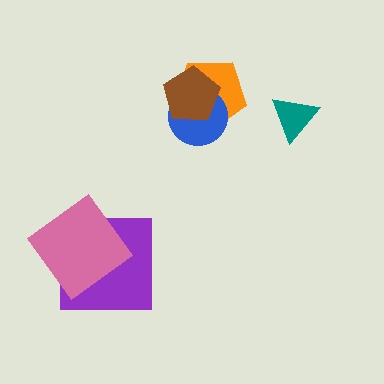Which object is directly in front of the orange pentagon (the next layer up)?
The blue circle is directly in front of the orange pentagon.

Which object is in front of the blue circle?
The brown pentagon is in front of the blue circle.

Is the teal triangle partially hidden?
No, no other shape covers it.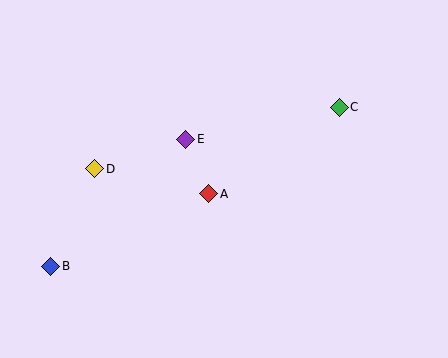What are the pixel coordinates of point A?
Point A is at (209, 194).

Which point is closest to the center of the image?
Point A at (209, 194) is closest to the center.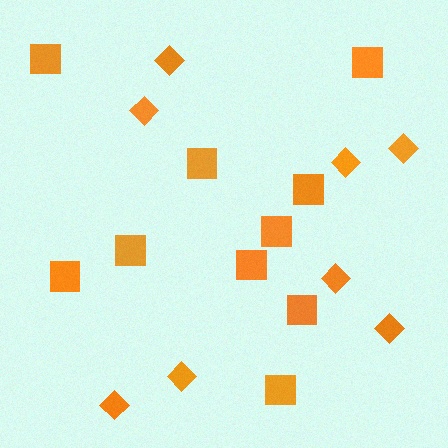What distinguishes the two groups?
There are 2 groups: one group of diamonds (8) and one group of squares (10).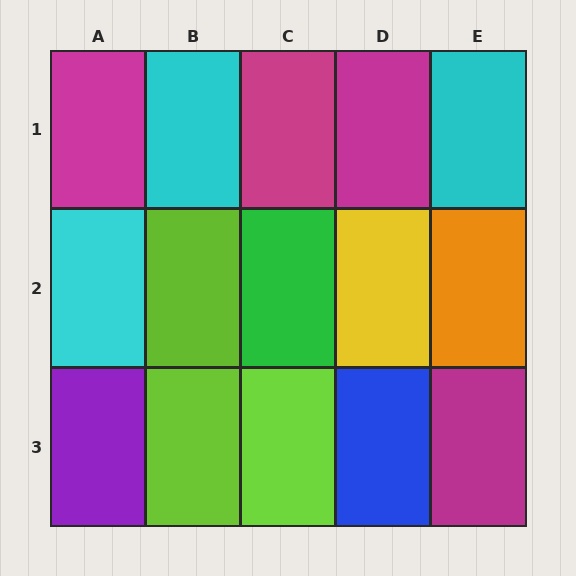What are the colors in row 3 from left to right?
Purple, lime, lime, blue, magenta.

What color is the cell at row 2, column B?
Lime.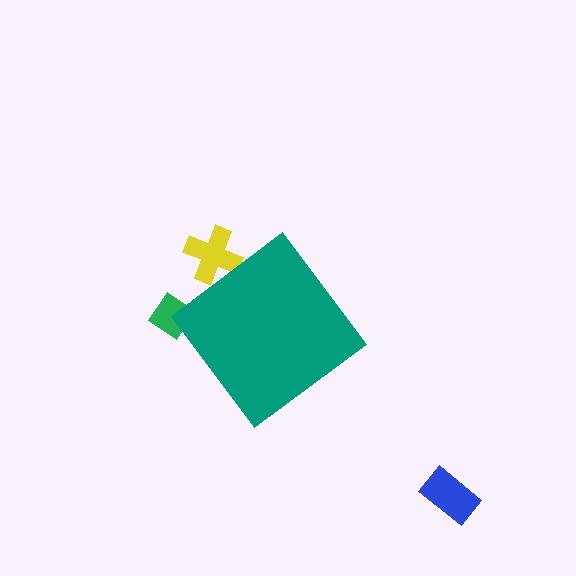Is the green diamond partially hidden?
Yes, the green diamond is partially hidden behind the teal diamond.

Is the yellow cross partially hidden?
Yes, the yellow cross is partially hidden behind the teal diamond.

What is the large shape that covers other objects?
A teal diamond.